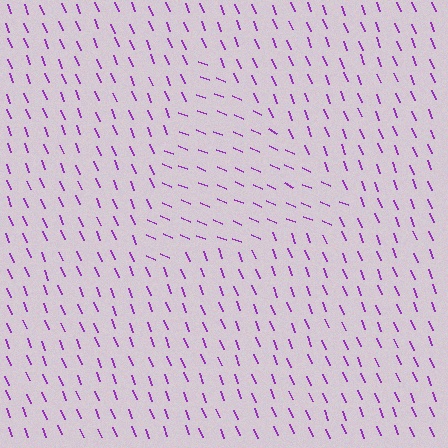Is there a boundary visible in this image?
Yes, there is a texture boundary formed by a change in line orientation.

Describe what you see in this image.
The image is filled with small purple line segments. A triangle region in the image has lines oriented differently from the surrounding lines, creating a visible texture boundary.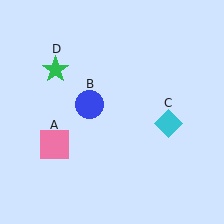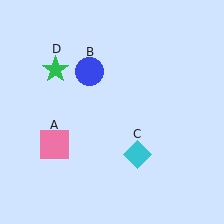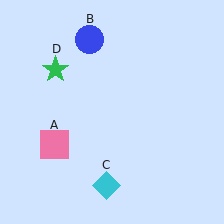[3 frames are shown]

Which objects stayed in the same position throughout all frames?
Pink square (object A) and green star (object D) remained stationary.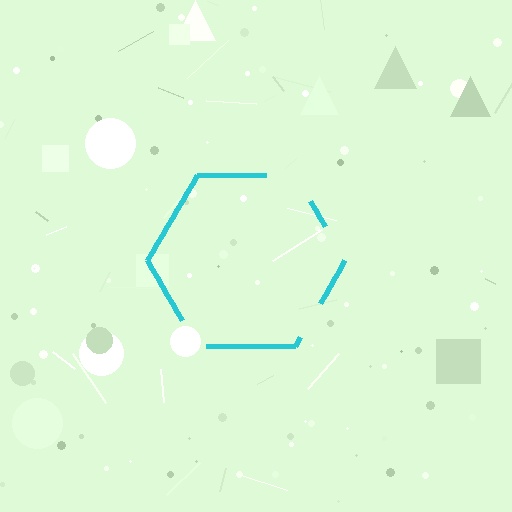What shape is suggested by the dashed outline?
The dashed outline suggests a hexagon.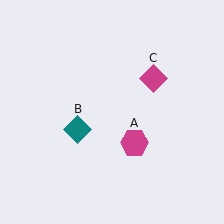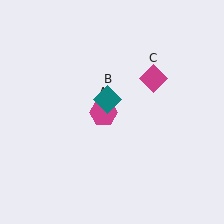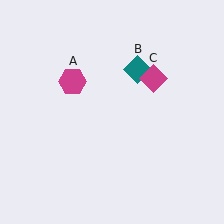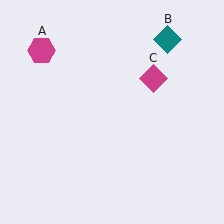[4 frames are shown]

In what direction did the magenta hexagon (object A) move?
The magenta hexagon (object A) moved up and to the left.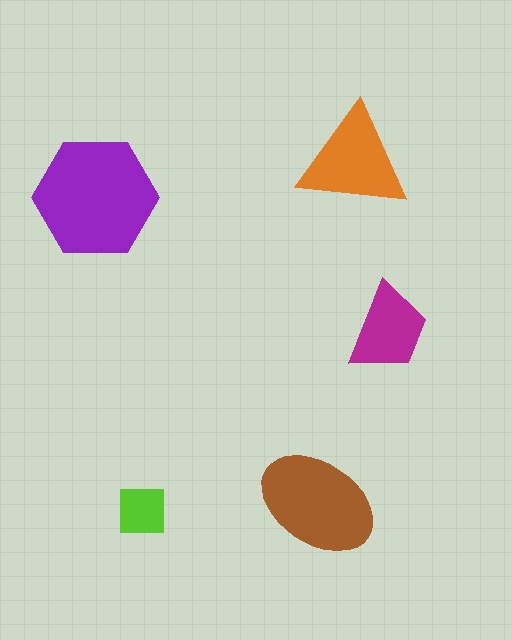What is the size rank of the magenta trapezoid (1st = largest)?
4th.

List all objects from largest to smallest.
The purple hexagon, the brown ellipse, the orange triangle, the magenta trapezoid, the lime square.